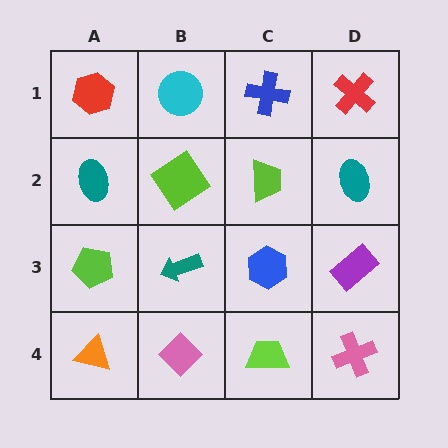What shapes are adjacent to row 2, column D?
A red cross (row 1, column D), a purple rectangle (row 3, column D), a lime trapezoid (row 2, column C).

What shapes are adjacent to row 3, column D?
A teal ellipse (row 2, column D), a pink cross (row 4, column D), a blue hexagon (row 3, column C).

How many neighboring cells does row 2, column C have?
4.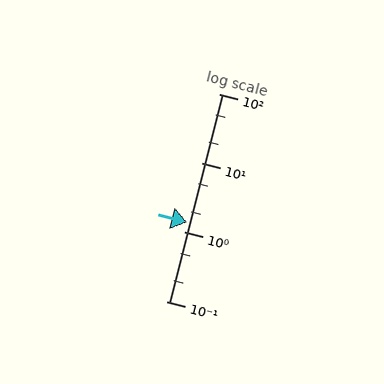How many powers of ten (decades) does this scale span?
The scale spans 3 decades, from 0.1 to 100.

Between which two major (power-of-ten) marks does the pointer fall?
The pointer is between 1 and 10.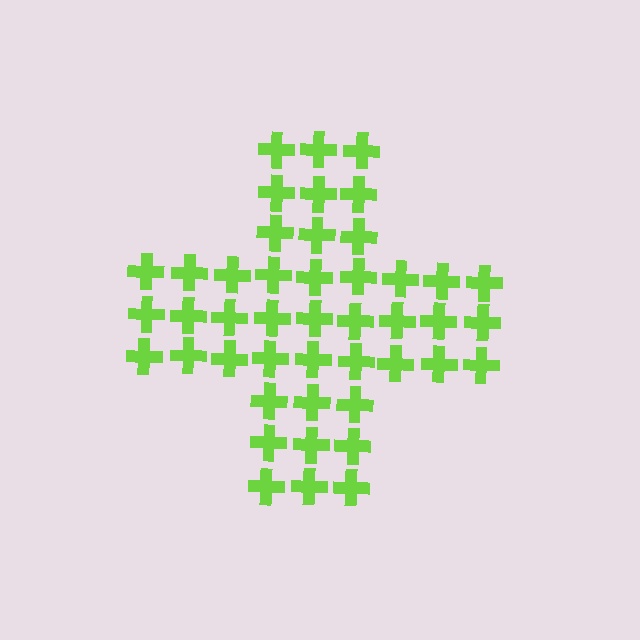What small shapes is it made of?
It is made of small crosses.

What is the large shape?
The large shape is a cross.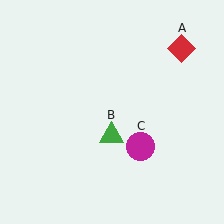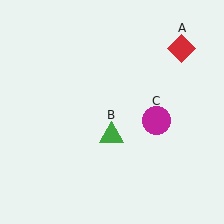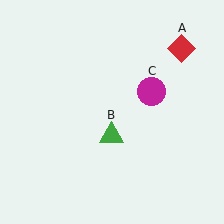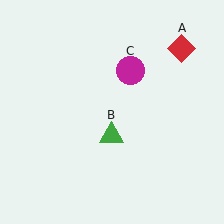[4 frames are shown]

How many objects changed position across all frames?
1 object changed position: magenta circle (object C).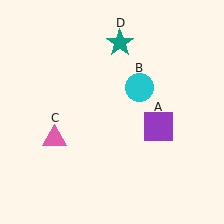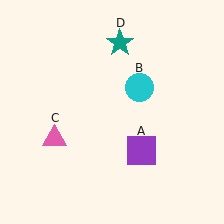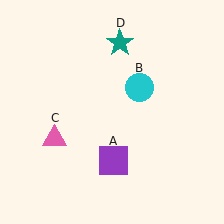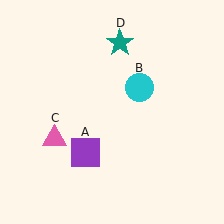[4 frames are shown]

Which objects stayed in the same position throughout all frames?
Cyan circle (object B) and pink triangle (object C) and teal star (object D) remained stationary.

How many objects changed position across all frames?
1 object changed position: purple square (object A).